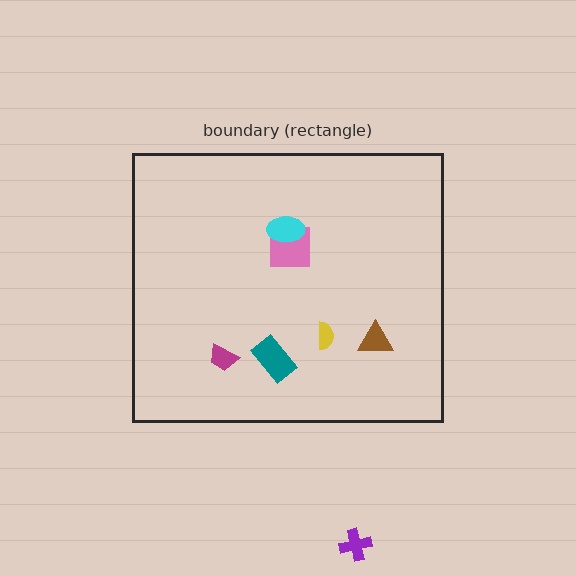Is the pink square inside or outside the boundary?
Inside.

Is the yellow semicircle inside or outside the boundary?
Inside.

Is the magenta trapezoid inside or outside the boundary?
Inside.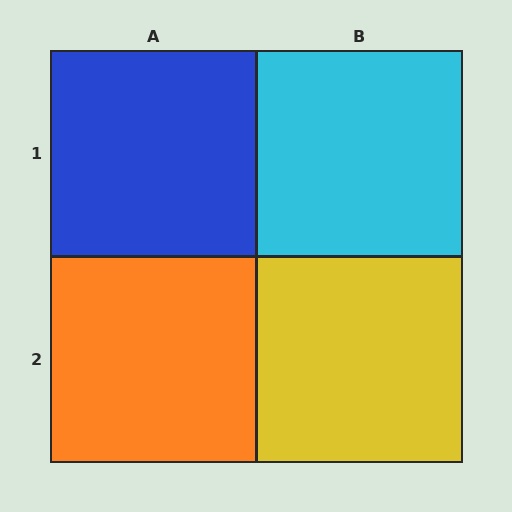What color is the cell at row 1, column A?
Blue.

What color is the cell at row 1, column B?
Cyan.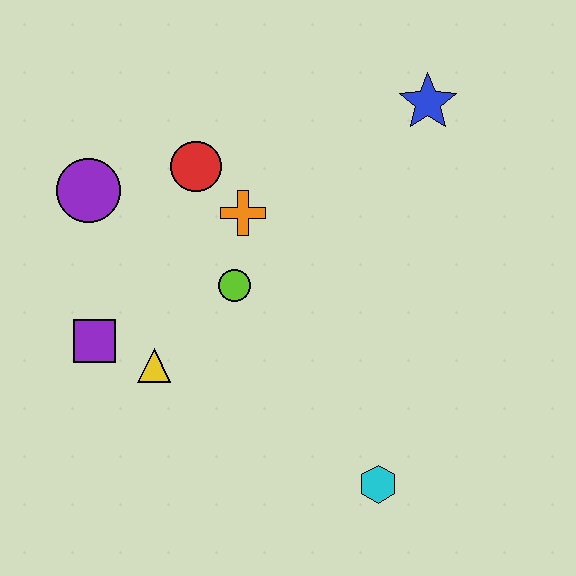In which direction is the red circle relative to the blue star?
The red circle is to the left of the blue star.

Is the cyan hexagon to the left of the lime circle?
No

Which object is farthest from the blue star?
The purple square is farthest from the blue star.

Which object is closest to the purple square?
The yellow triangle is closest to the purple square.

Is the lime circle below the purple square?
No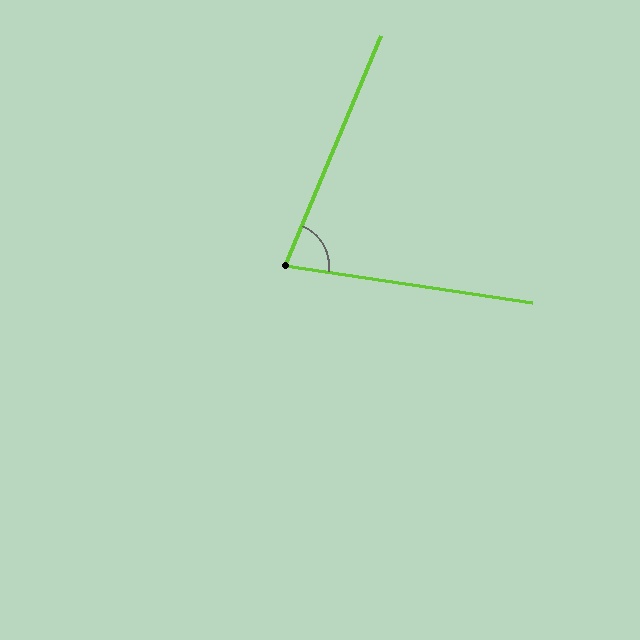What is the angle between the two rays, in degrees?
Approximately 76 degrees.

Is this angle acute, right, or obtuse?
It is acute.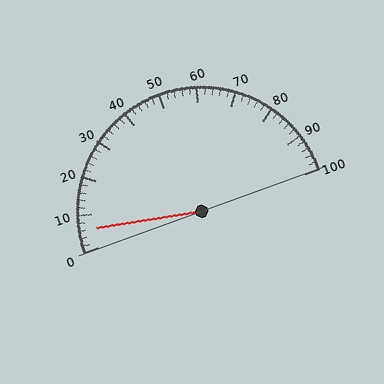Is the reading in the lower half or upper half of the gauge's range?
The reading is in the lower half of the range (0 to 100).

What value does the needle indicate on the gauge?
The needle indicates approximately 6.